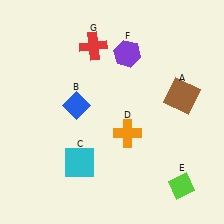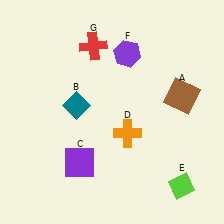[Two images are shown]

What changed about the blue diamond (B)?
In Image 1, B is blue. In Image 2, it changed to teal.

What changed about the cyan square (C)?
In Image 1, C is cyan. In Image 2, it changed to purple.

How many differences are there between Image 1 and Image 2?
There are 2 differences between the two images.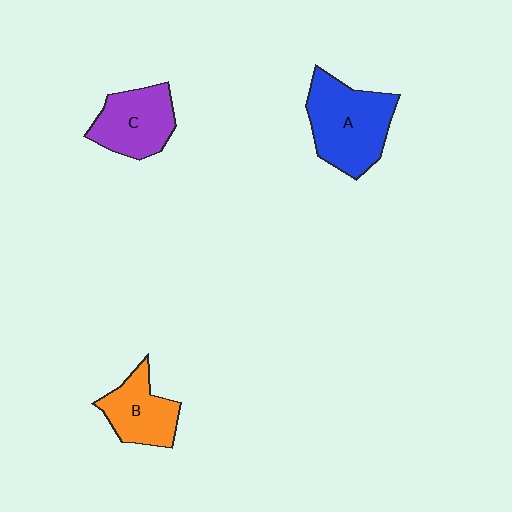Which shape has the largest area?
Shape A (blue).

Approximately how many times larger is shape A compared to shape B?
Approximately 1.5 times.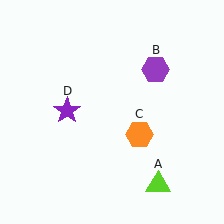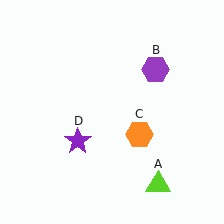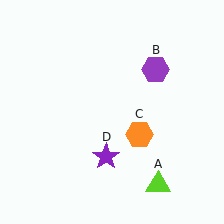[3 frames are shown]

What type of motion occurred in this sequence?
The purple star (object D) rotated counterclockwise around the center of the scene.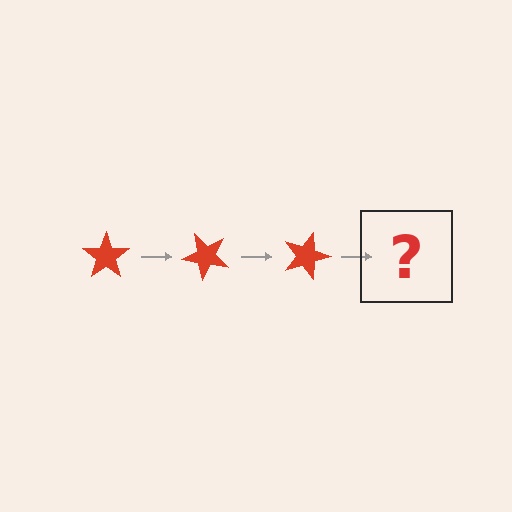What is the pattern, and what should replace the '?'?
The pattern is that the star rotates 45 degrees each step. The '?' should be a red star rotated 135 degrees.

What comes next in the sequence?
The next element should be a red star rotated 135 degrees.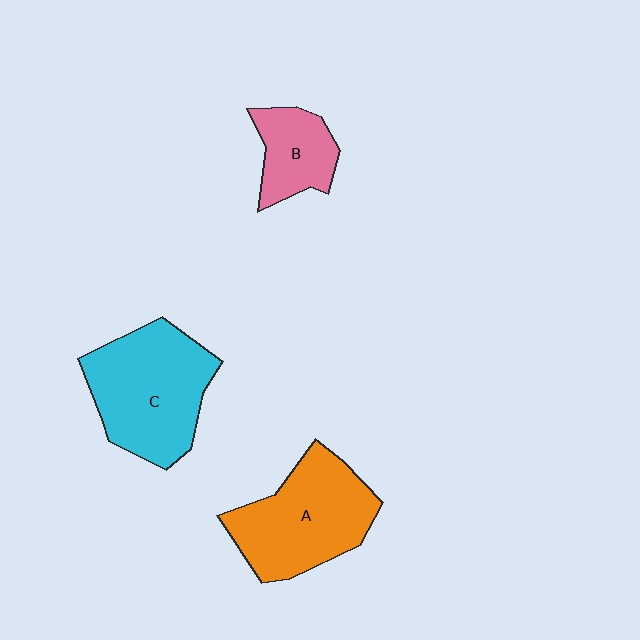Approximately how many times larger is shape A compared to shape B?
Approximately 2.0 times.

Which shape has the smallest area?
Shape B (pink).